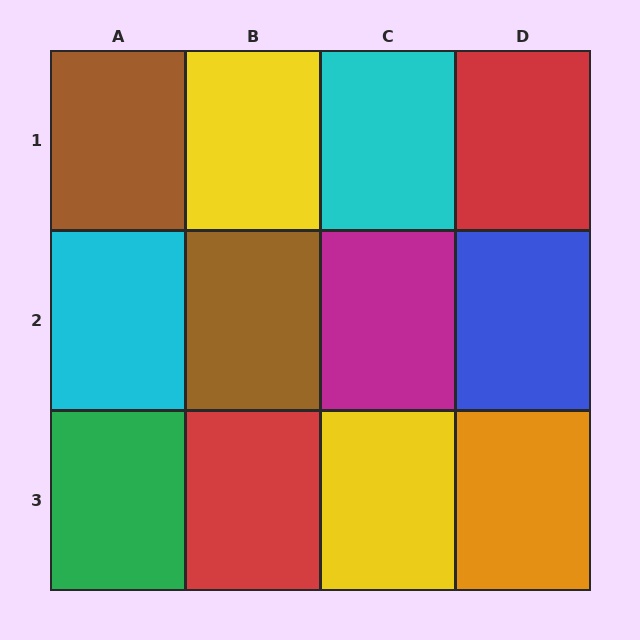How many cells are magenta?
1 cell is magenta.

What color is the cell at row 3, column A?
Green.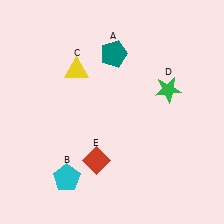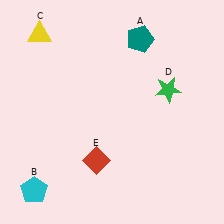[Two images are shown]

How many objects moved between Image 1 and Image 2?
3 objects moved between the two images.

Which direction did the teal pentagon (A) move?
The teal pentagon (A) moved right.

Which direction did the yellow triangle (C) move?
The yellow triangle (C) moved left.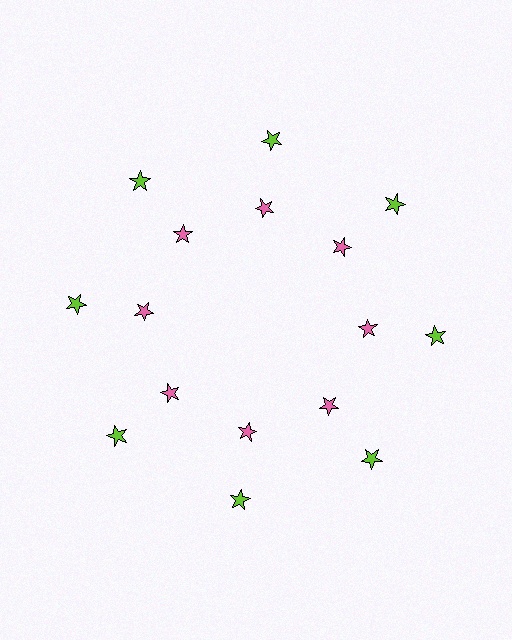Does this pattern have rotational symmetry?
Yes, this pattern has 8-fold rotational symmetry. It looks the same after rotating 45 degrees around the center.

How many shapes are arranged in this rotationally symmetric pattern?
There are 16 shapes, arranged in 8 groups of 2.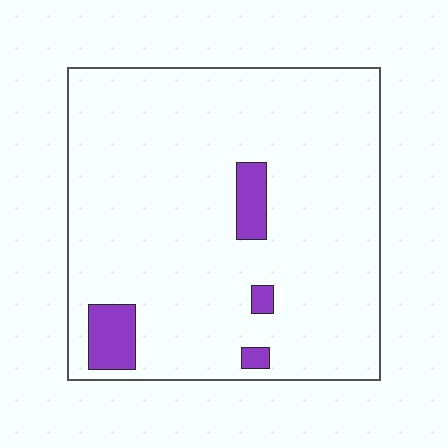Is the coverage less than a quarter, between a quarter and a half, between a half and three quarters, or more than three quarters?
Less than a quarter.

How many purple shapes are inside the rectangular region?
4.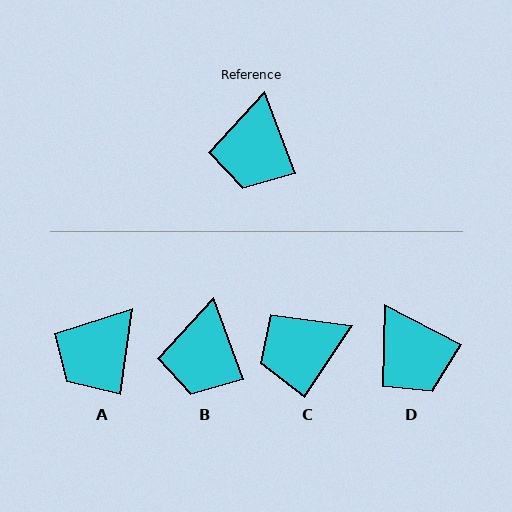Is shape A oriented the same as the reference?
No, it is off by about 29 degrees.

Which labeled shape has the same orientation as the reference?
B.